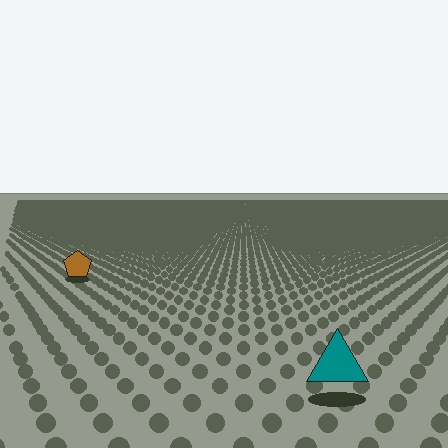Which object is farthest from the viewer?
The brown pentagon is farthest from the viewer. It appears smaller and the ground texture around it is denser.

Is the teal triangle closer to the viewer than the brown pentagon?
Yes. The teal triangle is closer — you can tell from the texture gradient: the ground texture is coarser near it.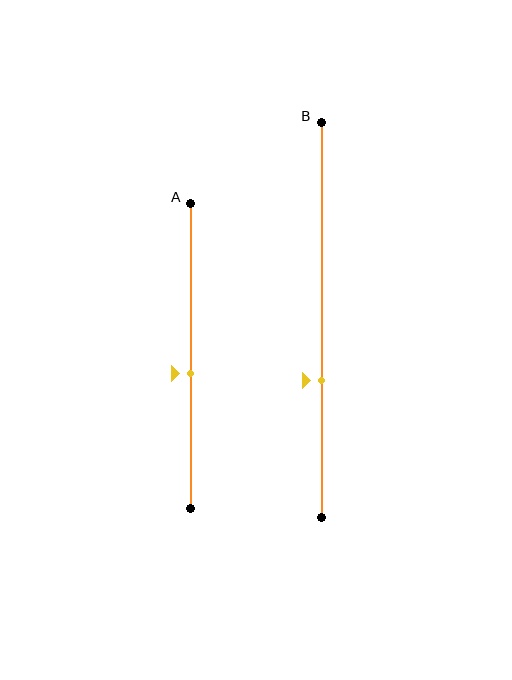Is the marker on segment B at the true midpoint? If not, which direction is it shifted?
No, the marker on segment B is shifted downward by about 15% of the segment length.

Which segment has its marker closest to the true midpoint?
Segment A has its marker closest to the true midpoint.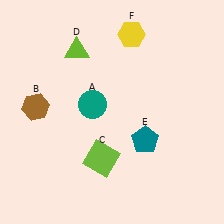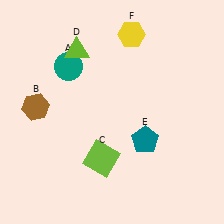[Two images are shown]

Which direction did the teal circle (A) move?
The teal circle (A) moved up.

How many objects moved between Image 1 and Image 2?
1 object moved between the two images.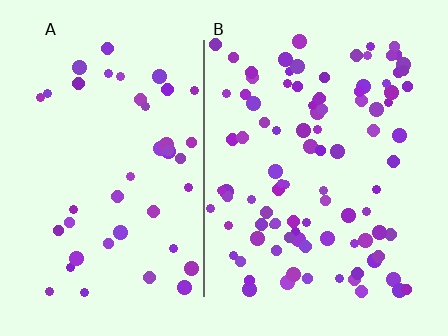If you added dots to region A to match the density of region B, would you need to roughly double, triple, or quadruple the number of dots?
Approximately double.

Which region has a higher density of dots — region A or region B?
B (the right).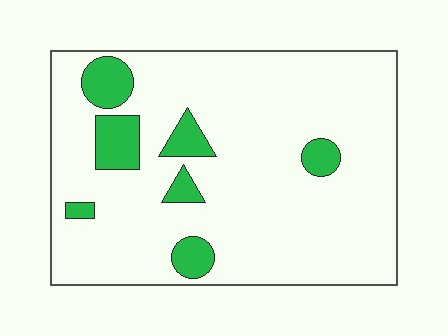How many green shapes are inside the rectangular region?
7.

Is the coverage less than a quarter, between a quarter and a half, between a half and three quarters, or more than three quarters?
Less than a quarter.